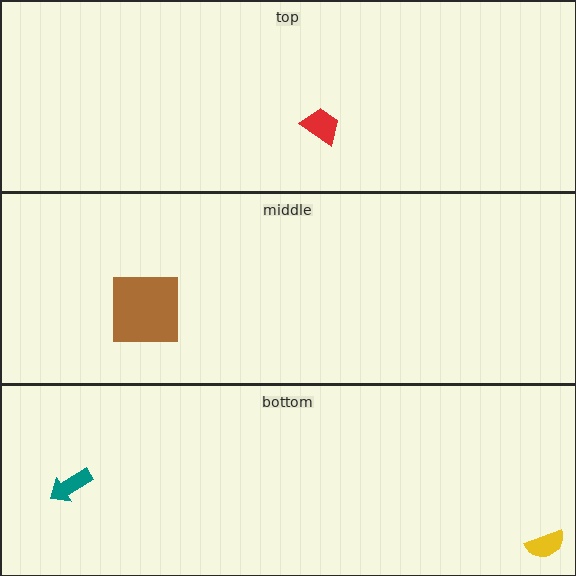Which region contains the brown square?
The middle region.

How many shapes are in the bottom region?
2.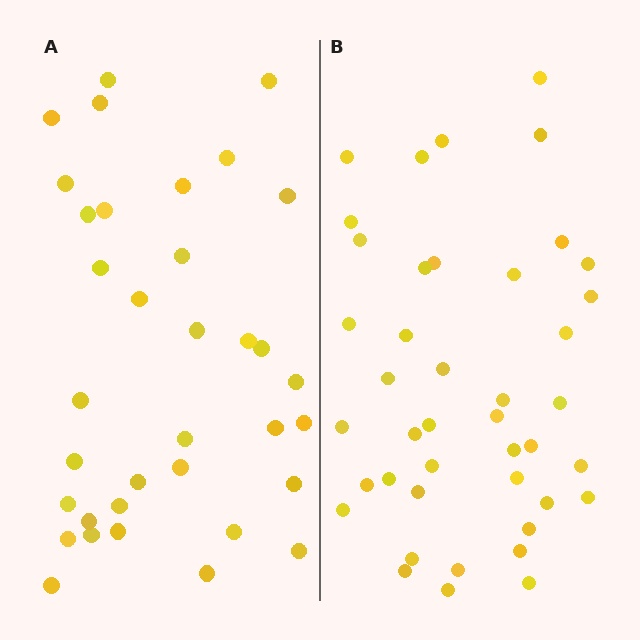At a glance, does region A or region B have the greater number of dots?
Region B (the right region) has more dots.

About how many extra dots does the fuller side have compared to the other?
Region B has roughly 8 or so more dots than region A.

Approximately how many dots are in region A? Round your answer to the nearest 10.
About 40 dots. (The exact count is 35, which rounds to 40.)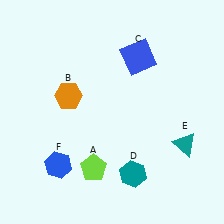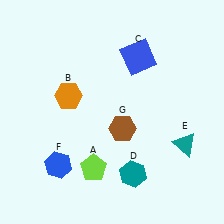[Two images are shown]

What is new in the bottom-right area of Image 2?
A brown hexagon (G) was added in the bottom-right area of Image 2.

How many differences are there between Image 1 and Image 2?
There is 1 difference between the two images.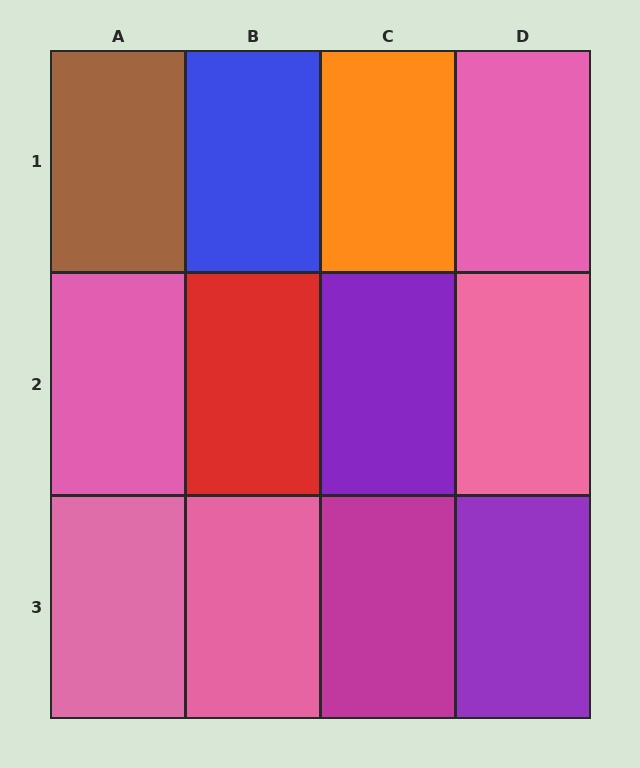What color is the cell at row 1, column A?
Brown.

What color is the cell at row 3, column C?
Magenta.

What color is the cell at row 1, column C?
Orange.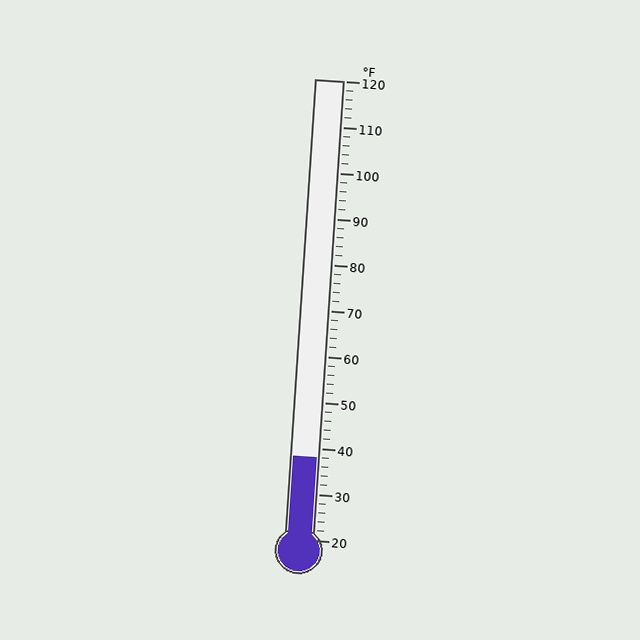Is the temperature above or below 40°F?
The temperature is below 40°F.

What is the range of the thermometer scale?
The thermometer scale ranges from 20°F to 120°F.